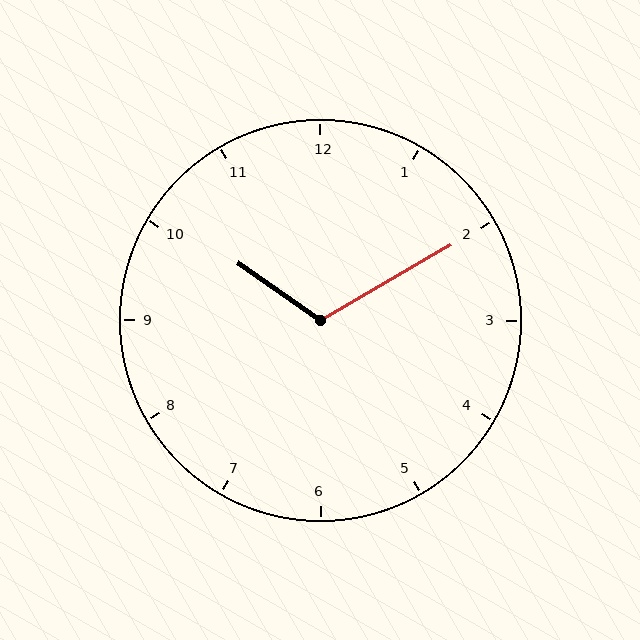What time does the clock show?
10:10.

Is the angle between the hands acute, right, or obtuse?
It is obtuse.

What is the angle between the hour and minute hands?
Approximately 115 degrees.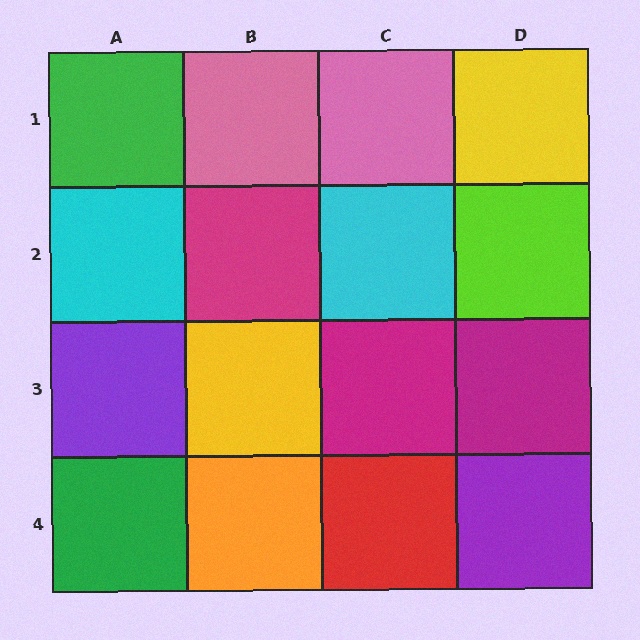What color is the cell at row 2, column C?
Cyan.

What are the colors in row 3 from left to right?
Purple, yellow, magenta, magenta.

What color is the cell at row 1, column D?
Yellow.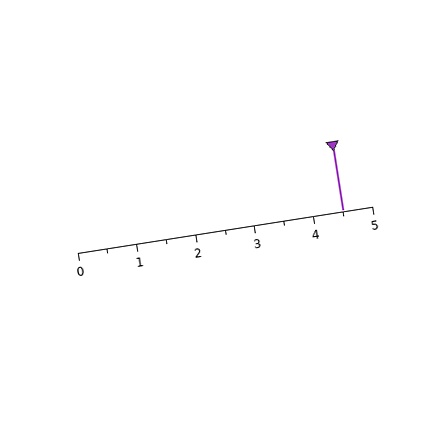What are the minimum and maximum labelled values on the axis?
The axis runs from 0 to 5.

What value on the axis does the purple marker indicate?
The marker indicates approximately 4.5.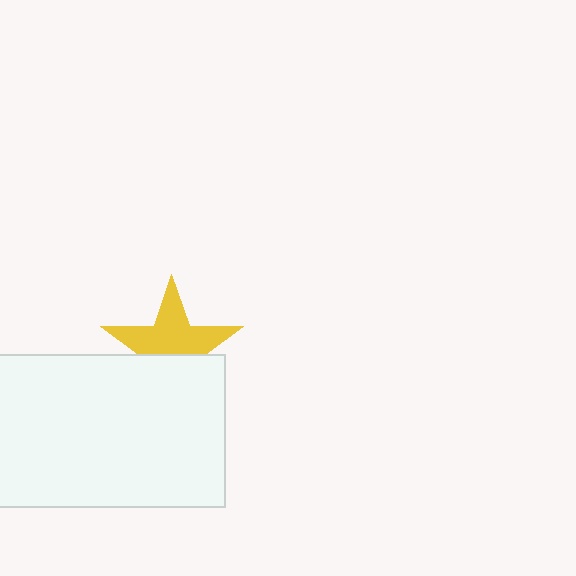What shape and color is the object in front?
The object in front is a white rectangle.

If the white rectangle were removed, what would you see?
You would see the complete yellow star.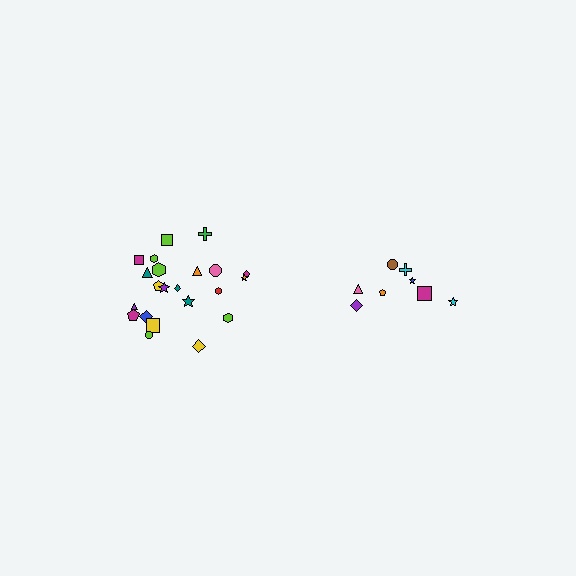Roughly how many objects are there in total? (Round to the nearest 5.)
Roughly 30 objects in total.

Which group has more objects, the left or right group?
The left group.